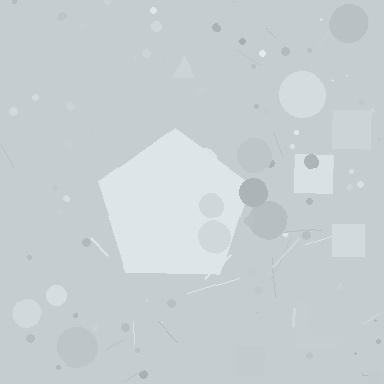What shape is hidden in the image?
A pentagon is hidden in the image.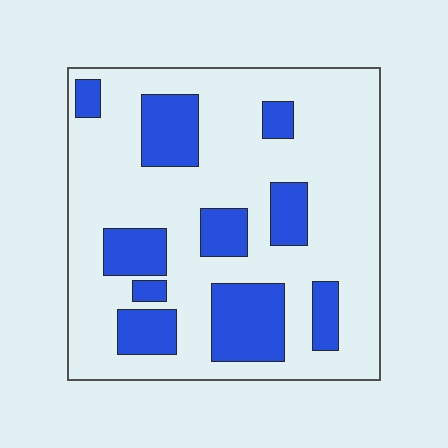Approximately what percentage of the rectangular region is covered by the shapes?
Approximately 25%.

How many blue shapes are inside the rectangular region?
10.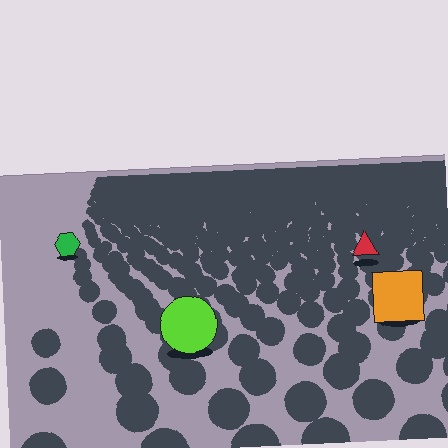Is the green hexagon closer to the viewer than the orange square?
No. The orange square is closer — you can tell from the texture gradient: the ground texture is coarser near it.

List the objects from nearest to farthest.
From nearest to farthest: the lime circle, the orange square, the red triangle, the green hexagon.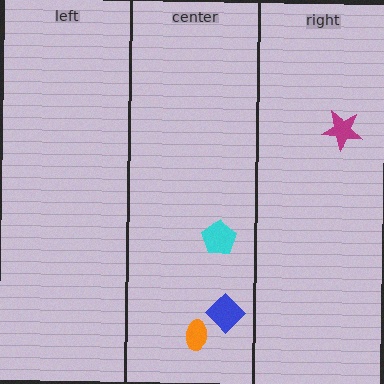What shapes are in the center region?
The blue diamond, the cyan pentagon, the orange ellipse.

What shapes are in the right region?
The magenta star.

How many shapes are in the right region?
1.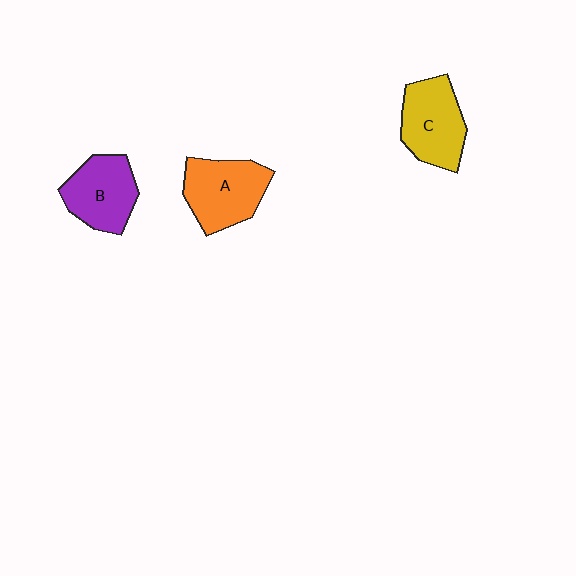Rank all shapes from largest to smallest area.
From largest to smallest: A (orange), C (yellow), B (purple).